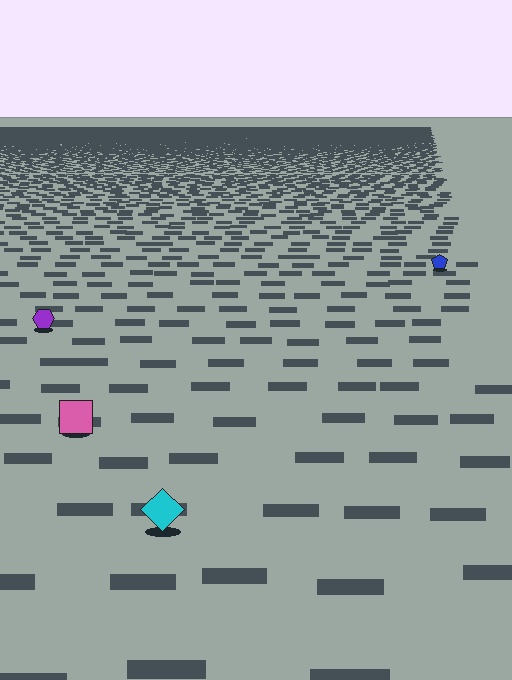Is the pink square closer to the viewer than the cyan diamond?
No. The cyan diamond is closer — you can tell from the texture gradient: the ground texture is coarser near it.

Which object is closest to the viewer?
The cyan diamond is closest. The texture marks near it are larger and more spread out.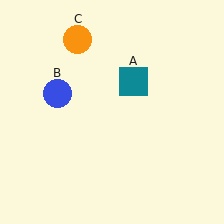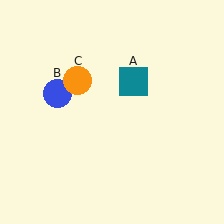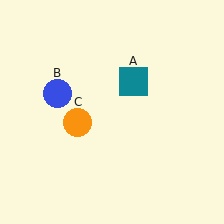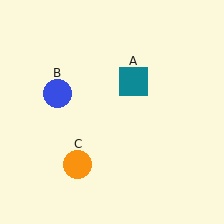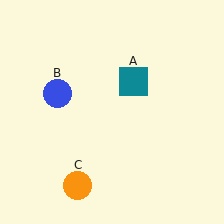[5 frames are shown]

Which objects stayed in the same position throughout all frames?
Teal square (object A) and blue circle (object B) remained stationary.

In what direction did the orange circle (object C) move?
The orange circle (object C) moved down.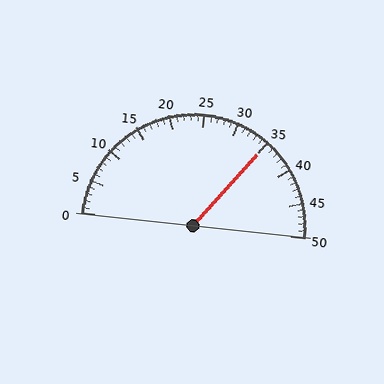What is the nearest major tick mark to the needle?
The nearest major tick mark is 35.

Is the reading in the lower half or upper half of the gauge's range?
The reading is in the upper half of the range (0 to 50).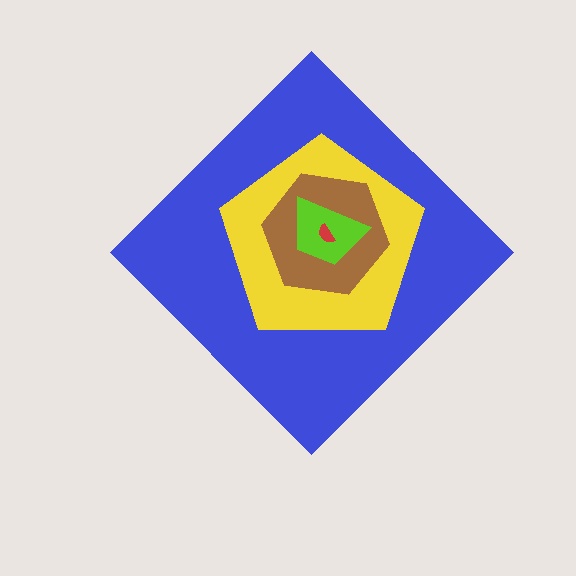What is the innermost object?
The red semicircle.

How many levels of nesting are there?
5.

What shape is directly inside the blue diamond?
The yellow pentagon.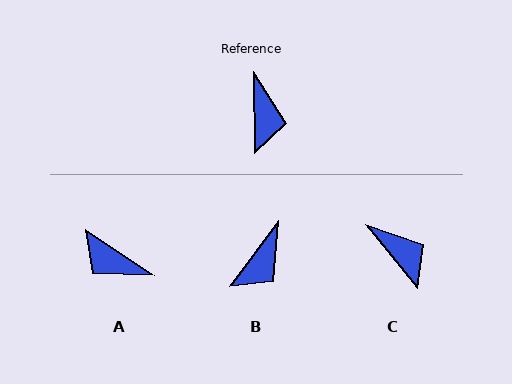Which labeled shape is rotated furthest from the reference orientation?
A, about 124 degrees away.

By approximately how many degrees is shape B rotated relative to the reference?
Approximately 38 degrees clockwise.